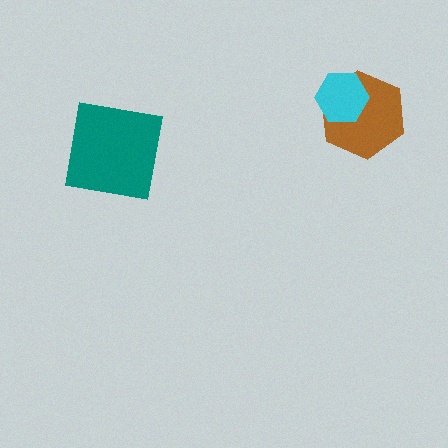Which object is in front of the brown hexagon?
The cyan hexagon is in front of the brown hexagon.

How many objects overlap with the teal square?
0 objects overlap with the teal square.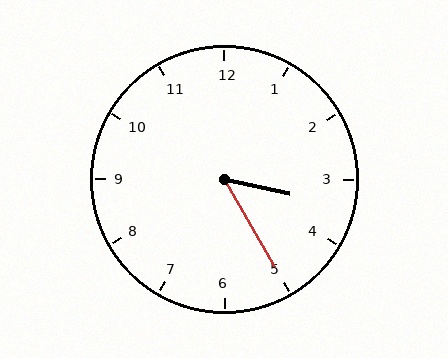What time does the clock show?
3:25.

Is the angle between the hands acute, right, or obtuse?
It is acute.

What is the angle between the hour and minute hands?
Approximately 48 degrees.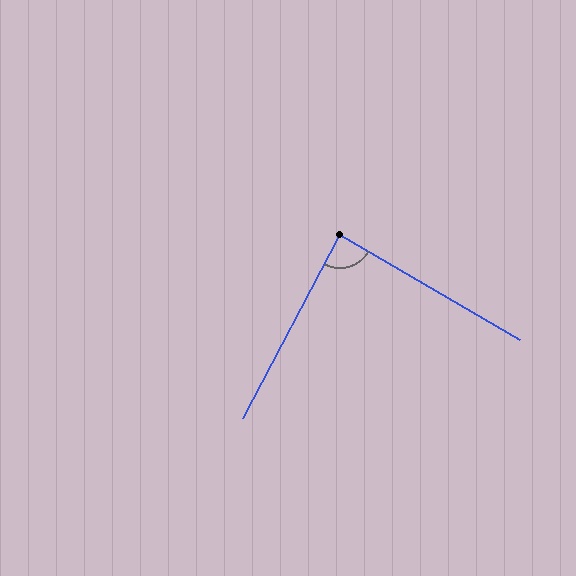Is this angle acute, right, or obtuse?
It is approximately a right angle.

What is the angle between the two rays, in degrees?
Approximately 88 degrees.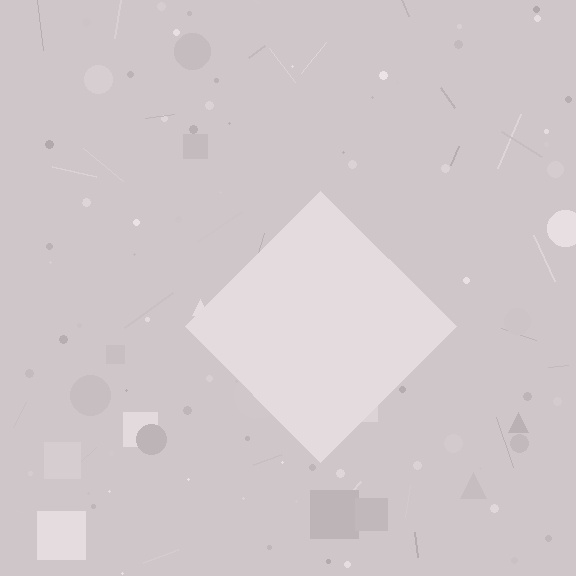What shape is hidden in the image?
A diamond is hidden in the image.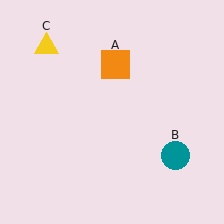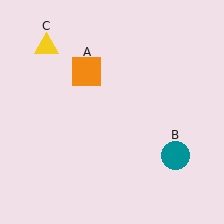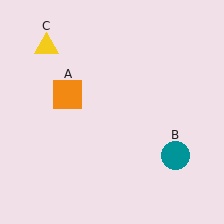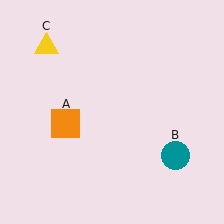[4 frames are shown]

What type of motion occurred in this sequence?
The orange square (object A) rotated counterclockwise around the center of the scene.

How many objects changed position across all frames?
1 object changed position: orange square (object A).